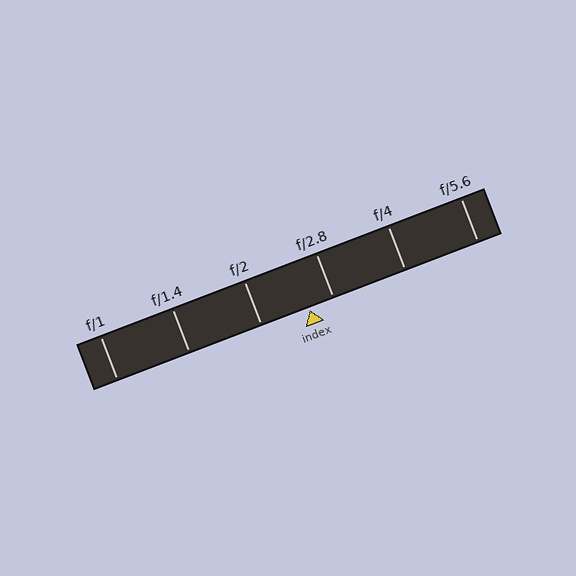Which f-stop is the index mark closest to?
The index mark is closest to f/2.8.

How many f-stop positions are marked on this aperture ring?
There are 6 f-stop positions marked.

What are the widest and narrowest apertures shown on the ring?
The widest aperture shown is f/1 and the narrowest is f/5.6.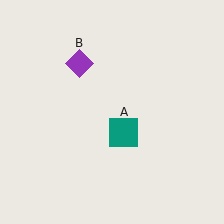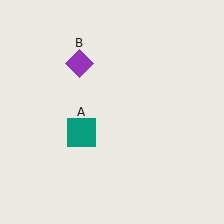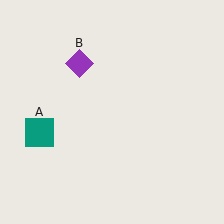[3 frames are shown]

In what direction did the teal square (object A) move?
The teal square (object A) moved left.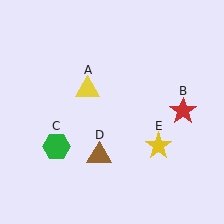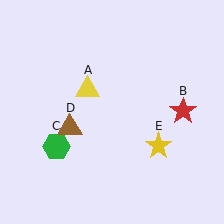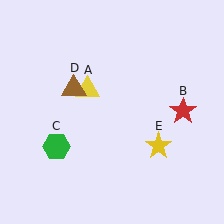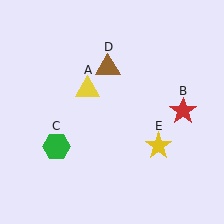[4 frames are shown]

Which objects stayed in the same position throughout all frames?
Yellow triangle (object A) and red star (object B) and green hexagon (object C) and yellow star (object E) remained stationary.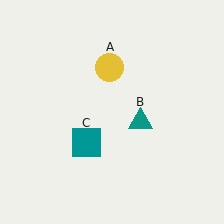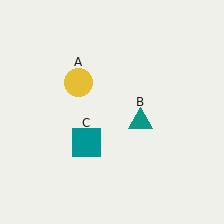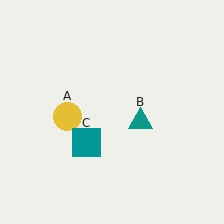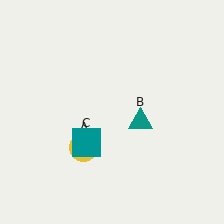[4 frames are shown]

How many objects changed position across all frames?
1 object changed position: yellow circle (object A).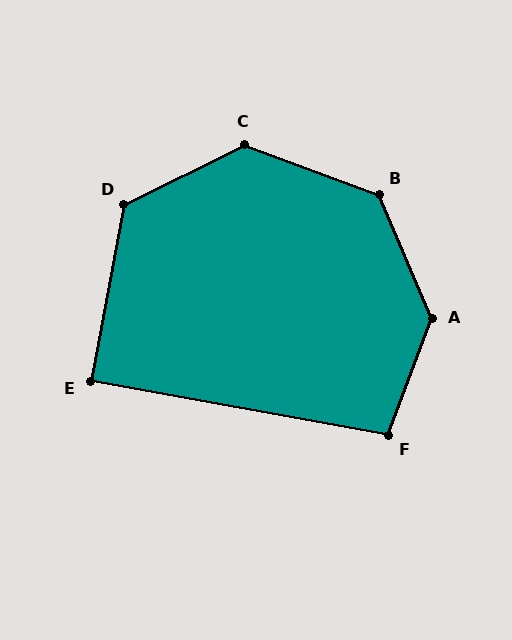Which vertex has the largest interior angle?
A, at approximately 137 degrees.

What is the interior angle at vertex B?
Approximately 133 degrees (obtuse).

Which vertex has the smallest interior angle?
E, at approximately 90 degrees.